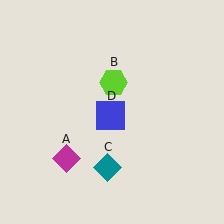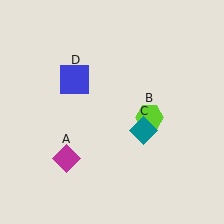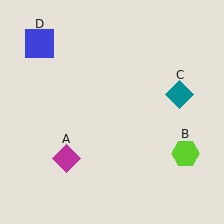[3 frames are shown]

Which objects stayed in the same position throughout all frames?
Magenta diamond (object A) remained stationary.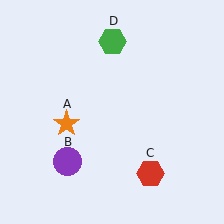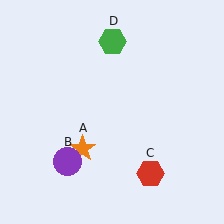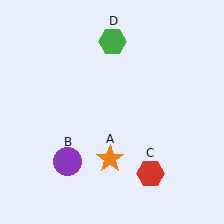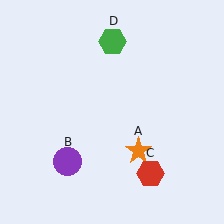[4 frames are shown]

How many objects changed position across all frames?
1 object changed position: orange star (object A).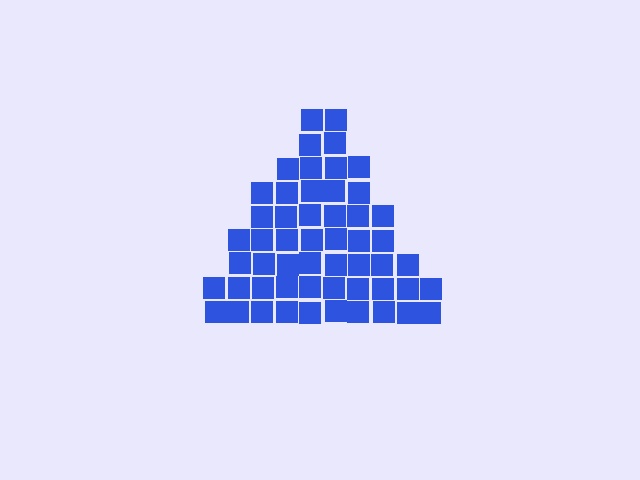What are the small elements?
The small elements are squares.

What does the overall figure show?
The overall figure shows a triangle.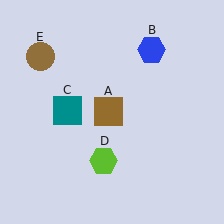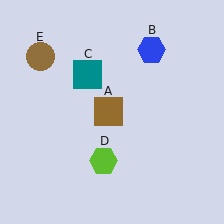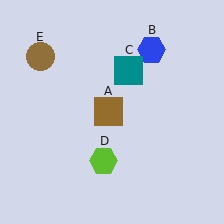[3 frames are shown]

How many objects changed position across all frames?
1 object changed position: teal square (object C).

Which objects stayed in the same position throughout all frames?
Brown square (object A) and blue hexagon (object B) and lime hexagon (object D) and brown circle (object E) remained stationary.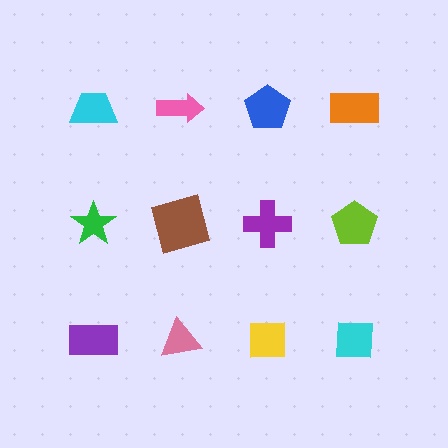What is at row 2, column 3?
A purple cross.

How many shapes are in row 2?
4 shapes.